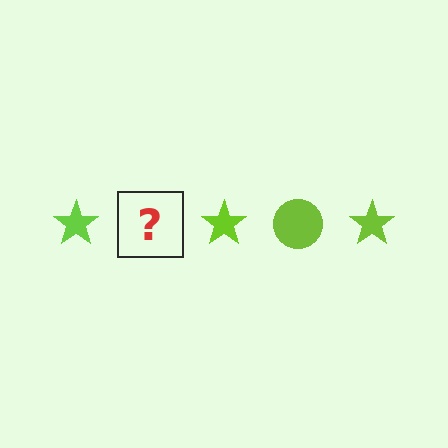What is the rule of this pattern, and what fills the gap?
The rule is that the pattern cycles through star, circle shapes in lime. The gap should be filled with a lime circle.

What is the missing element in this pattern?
The missing element is a lime circle.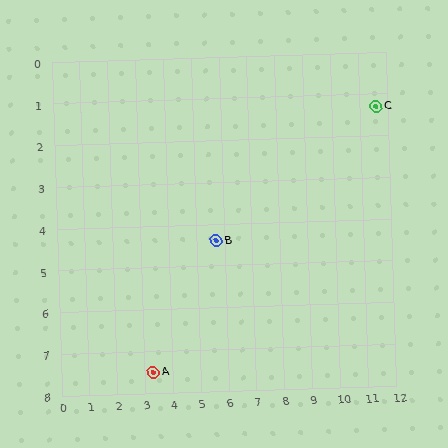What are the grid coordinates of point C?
Point C is at approximately (11.6, 1.3).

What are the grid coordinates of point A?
Point A is at approximately (3.3, 7.5).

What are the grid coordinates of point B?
Point B is at approximately (5.7, 4.4).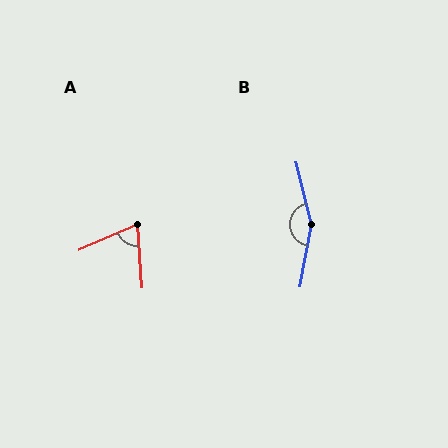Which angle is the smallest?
A, at approximately 70 degrees.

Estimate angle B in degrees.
Approximately 156 degrees.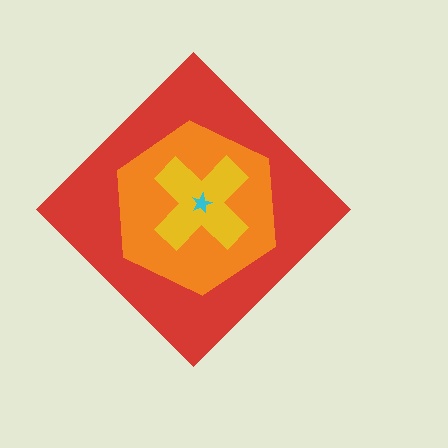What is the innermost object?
The cyan star.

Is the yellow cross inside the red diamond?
Yes.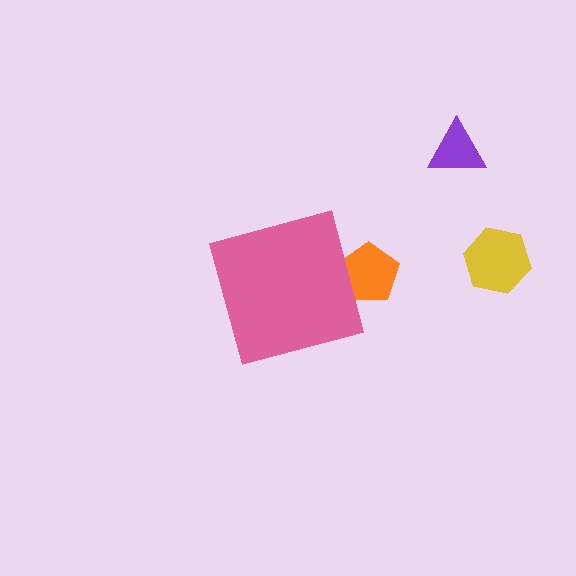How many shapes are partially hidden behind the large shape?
1 shape is partially hidden.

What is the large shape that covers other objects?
A pink square.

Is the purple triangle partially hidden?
No, the purple triangle is fully visible.